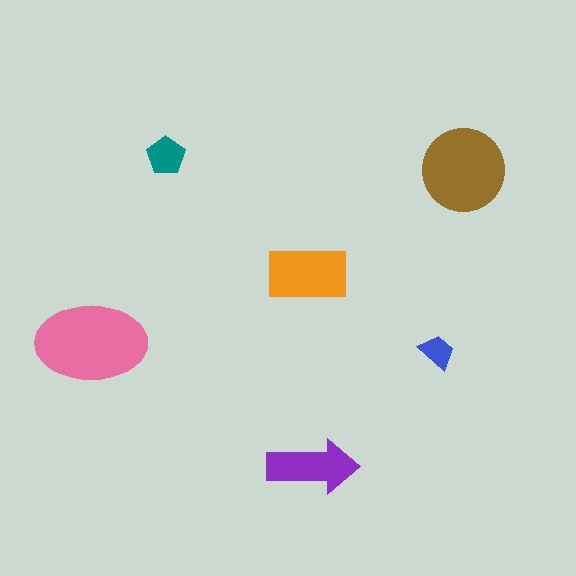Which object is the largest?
The pink ellipse.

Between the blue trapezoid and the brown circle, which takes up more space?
The brown circle.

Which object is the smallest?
The blue trapezoid.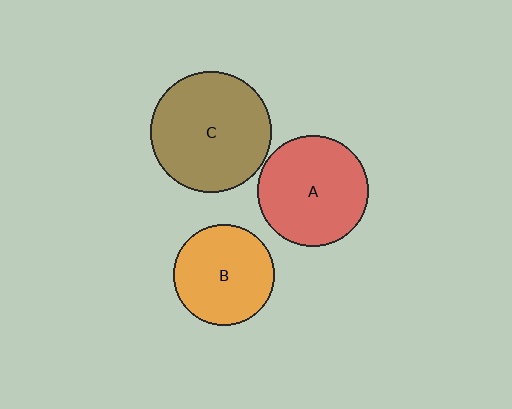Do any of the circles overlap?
No, none of the circles overlap.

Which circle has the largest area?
Circle C (brown).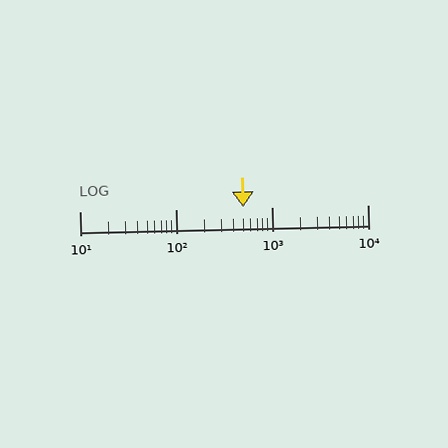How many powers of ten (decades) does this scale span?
The scale spans 3 decades, from 10 to 10000.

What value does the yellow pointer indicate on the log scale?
The pointer indicates approximately 500.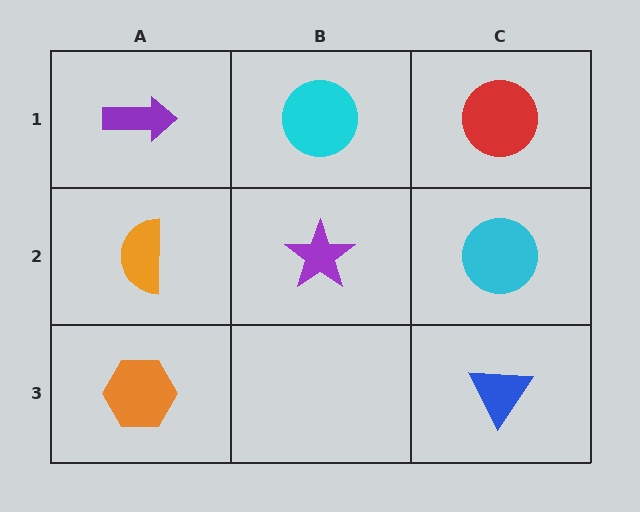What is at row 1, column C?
A red circle.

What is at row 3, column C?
A blue triangle.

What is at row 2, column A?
An orange semicircle.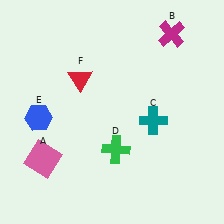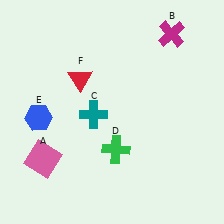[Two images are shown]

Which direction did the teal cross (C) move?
The teal cross (C) moved left.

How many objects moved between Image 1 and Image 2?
1 object moved between the two images.